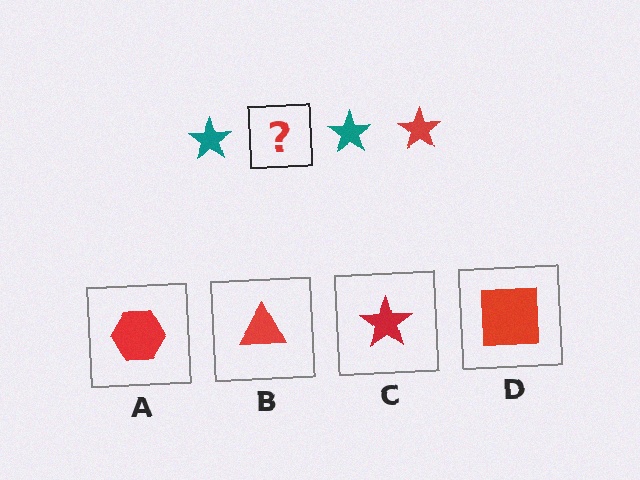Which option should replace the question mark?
Option C.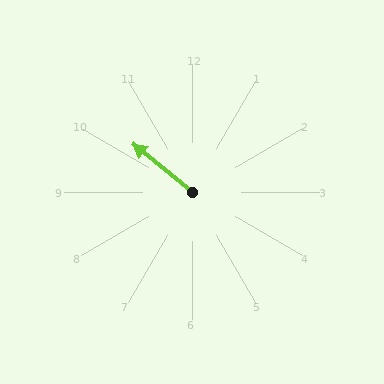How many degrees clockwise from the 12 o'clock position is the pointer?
Approximately 309 degrees.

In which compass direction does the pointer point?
Northwest.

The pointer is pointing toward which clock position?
Roughly 10 o'clock.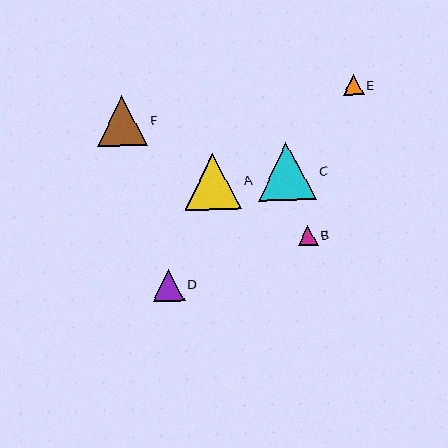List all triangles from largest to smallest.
From largest to smallest: C, A, F, D, E, B.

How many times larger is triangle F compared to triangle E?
Triangle F is approximately 2.5 times the size of triangle E.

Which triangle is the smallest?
Triangle B is the smallest with a size of approximately 20 pixels.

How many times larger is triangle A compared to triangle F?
Triangle A is approximately 1.1 times the size of triangle F.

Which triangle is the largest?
Triangle C is the largest with a size of approximately 58 pixels.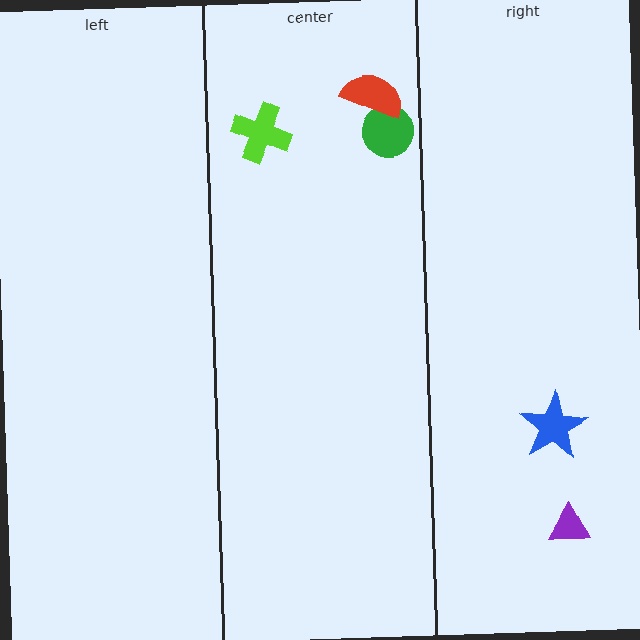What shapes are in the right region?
The blue star, the purple triangle.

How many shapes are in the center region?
3.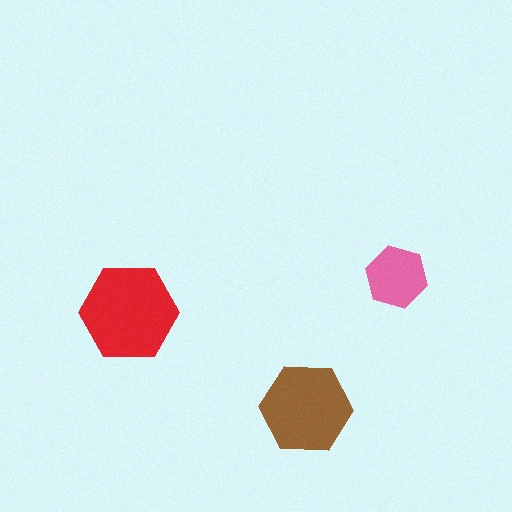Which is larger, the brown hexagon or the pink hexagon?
The brown one.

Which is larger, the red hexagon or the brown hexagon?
The red one.